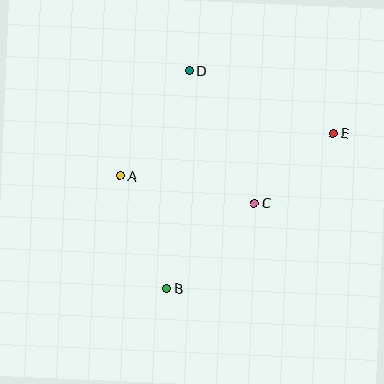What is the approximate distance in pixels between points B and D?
The distance between B and D is approximately 219 pixels.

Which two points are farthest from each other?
Points B and E are farthest from each other.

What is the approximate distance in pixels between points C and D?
The distance between C and D is approximately 147 pixels.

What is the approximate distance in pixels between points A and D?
The distance between A and D is approximately 126 pixels.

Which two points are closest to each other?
Points C and E are closest to each other.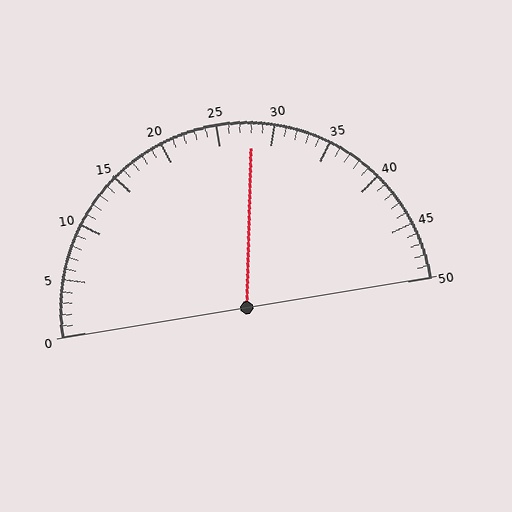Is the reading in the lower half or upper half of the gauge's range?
The reading is in the upper half of the range (0 to 50).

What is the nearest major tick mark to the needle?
The nearest major tick mark is 30.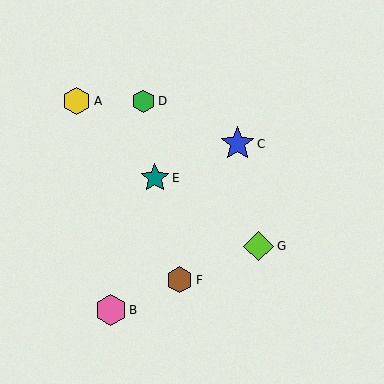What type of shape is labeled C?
Shape C is a blue star.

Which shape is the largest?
The blue star (labeled C) is the largest.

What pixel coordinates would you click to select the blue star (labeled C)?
Click at (237, 144) to select the blue star C.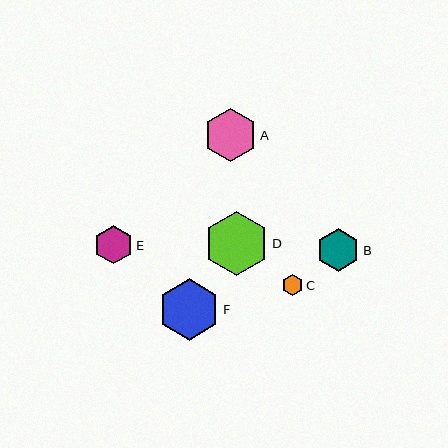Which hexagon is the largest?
Hexagon D is the largest with a size of approximately 64 pixels.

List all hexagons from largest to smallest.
From largest to smallest: D, F, A, B, E, C.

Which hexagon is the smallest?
Hexagon C is the smallest with a size of approximately 22 pixels.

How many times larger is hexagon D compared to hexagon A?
Hexagon D is approximately 1.2 times the size of hexagon A.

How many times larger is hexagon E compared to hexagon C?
Hexagon E is approximately 1.8 times the size of hexagon C.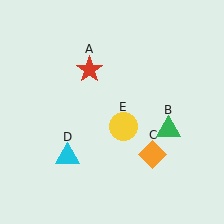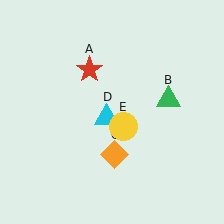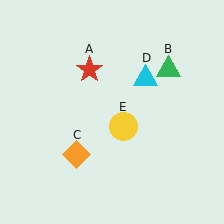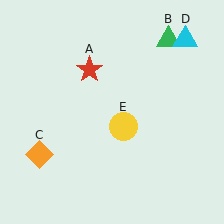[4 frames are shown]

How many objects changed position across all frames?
3 objects changed position: green triangle (object B), orange diamond (object C), cyan triangle (object D).